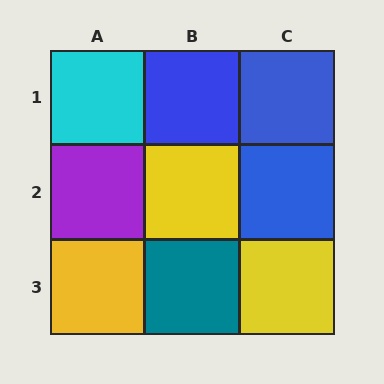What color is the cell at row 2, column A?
Purple.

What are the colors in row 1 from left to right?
Cyan, blue, blue.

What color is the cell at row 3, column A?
Yellow.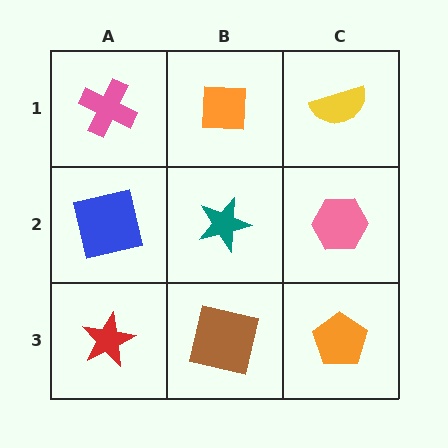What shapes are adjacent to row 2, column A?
A pink cross (row 1, column A), a red star (row 3, column A), a teal star (row 2, column B).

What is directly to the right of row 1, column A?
An orange square.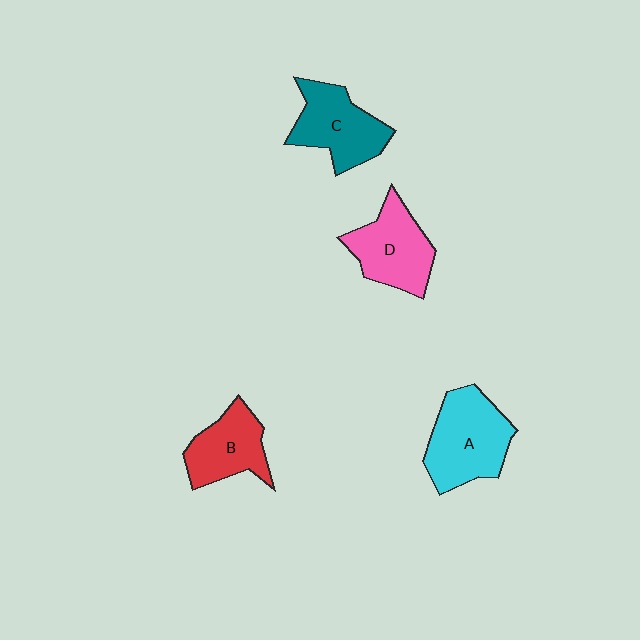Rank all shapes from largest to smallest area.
From largest to smallest: A (cyan), C (teal), D (pink), B (red).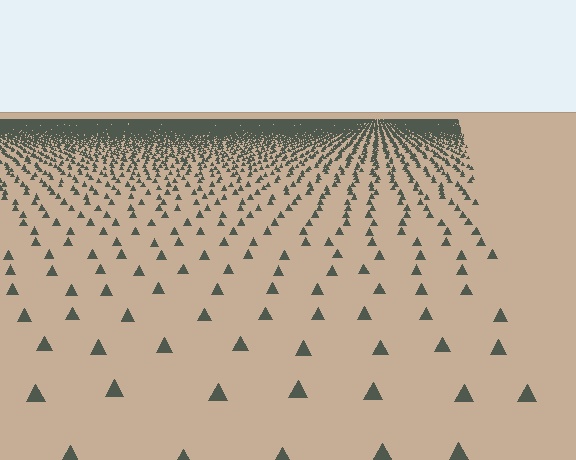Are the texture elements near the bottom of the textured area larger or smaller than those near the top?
Larger. Near the bottom, elements are closer to the viewer and appear at a bigger on-screen size.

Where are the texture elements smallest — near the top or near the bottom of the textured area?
Near the top.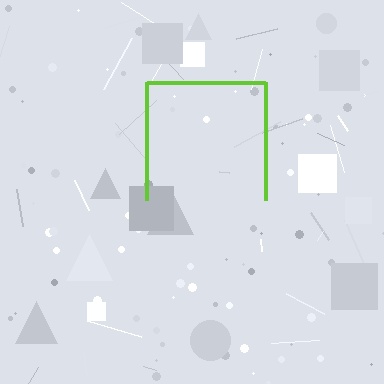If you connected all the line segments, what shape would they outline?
They would outline a square.